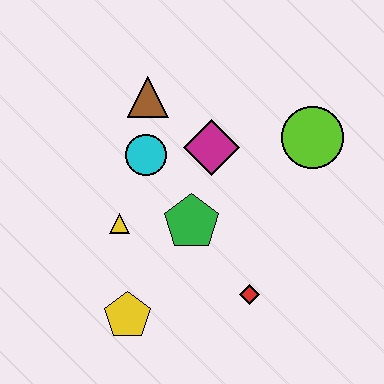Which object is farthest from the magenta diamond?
The yellow pentagon is farthest from the magenta diamond.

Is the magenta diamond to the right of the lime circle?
No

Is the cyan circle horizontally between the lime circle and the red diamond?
No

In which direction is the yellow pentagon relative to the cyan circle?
The yellow pentagon is below the cyan circle.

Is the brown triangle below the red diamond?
No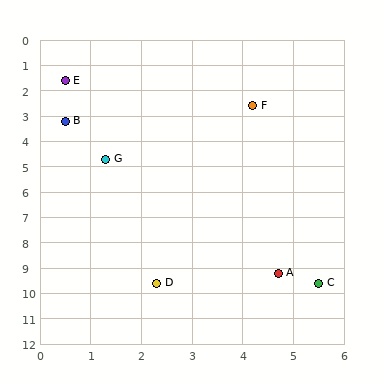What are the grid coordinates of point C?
Point C is at approximately (5.5, 9.6).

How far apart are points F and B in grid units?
Points F and B are about 3.7 grid units apart.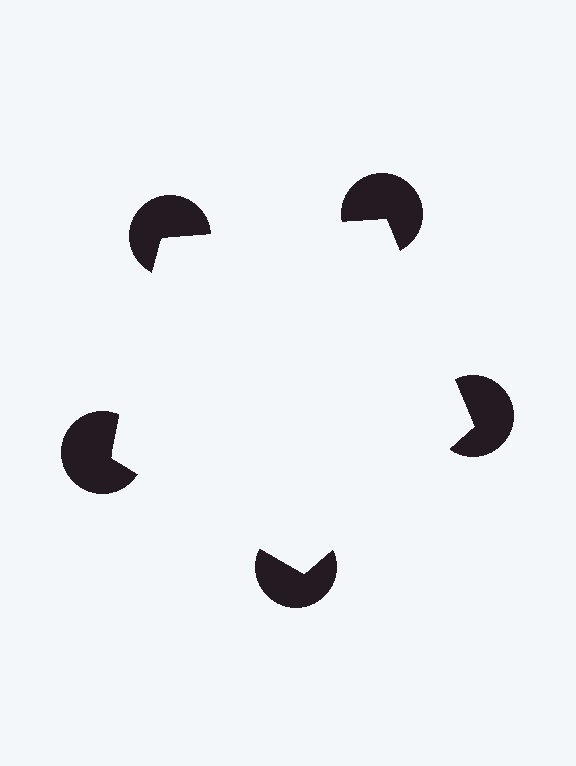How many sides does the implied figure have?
5 sides.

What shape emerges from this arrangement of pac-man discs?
An illusory pentagon — its edges are inferred from the aligned wedge cuts in the pac-man discs, not physically drawn.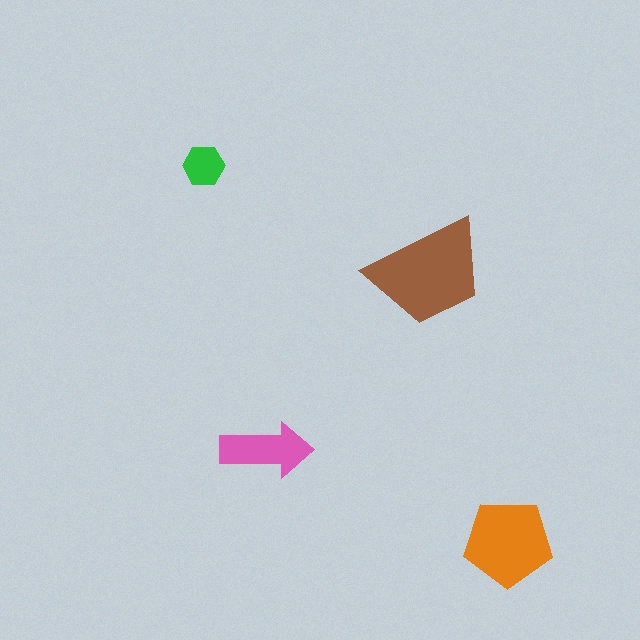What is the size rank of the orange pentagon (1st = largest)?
2nd.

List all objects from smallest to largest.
The green hexagon, the pink arrow, the orange pentagon, the brown trapezoid.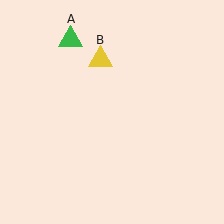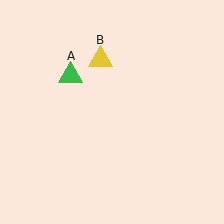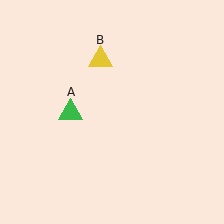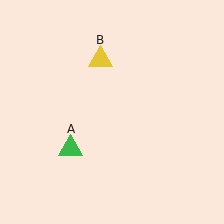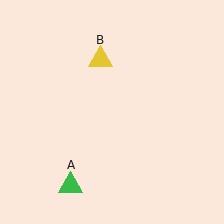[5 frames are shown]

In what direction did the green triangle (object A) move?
The green triangle (object A) moved down.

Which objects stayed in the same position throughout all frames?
Yellow triangle (object B) remained stationary.